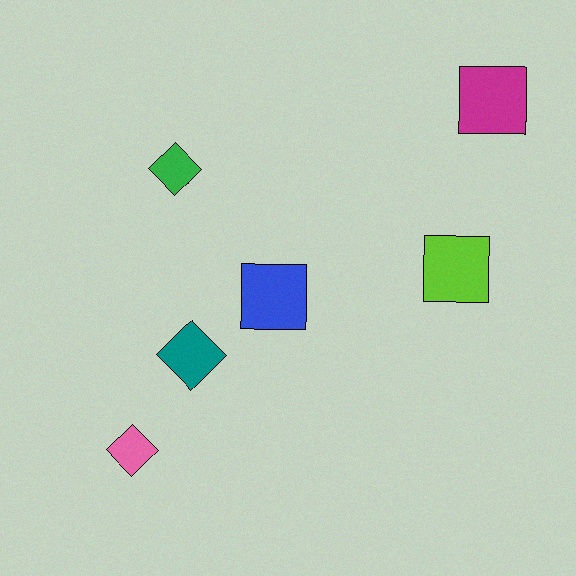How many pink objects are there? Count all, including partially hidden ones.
There is 1 pink object.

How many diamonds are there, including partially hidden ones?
There are 3 diamonds.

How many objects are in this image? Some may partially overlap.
There are 6 objects.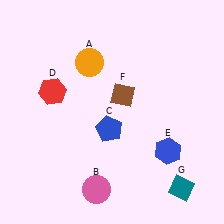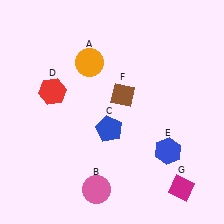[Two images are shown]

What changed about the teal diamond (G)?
In Image 1, G is teal. In Image 2, it changed to magenta.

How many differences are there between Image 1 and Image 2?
There is 1 difference between the two images.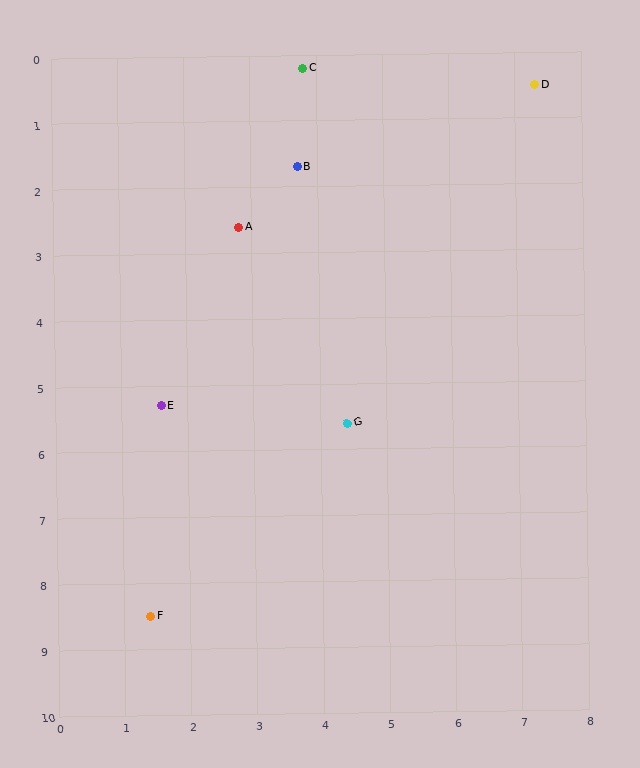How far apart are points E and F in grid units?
Points E and F are about 3.2 grid units apart.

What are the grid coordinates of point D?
Point D is at approximately (7.3, 0.5).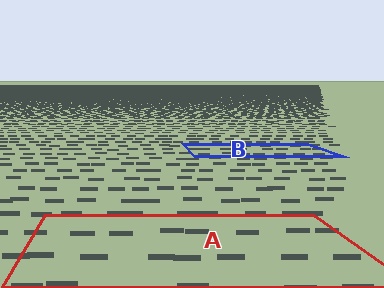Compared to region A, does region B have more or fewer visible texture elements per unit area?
Region B has more texture elements per unit area — they are packed more densely because it is farther away.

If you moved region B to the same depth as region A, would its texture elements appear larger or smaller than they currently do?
They would appear larger. At a closer depth, the same texture elements are projected at a bigger on-screen size.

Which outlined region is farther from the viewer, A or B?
Region B is farther from the viewer — the texture elements inside it appear smaller and more densely packed.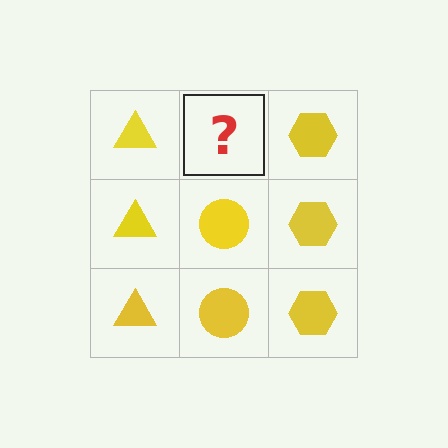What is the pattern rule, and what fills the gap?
The rule is that each column has a consistent shape. The gap should be filled with a yellow circle.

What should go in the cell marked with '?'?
The missing cell should contain a yellow circle.